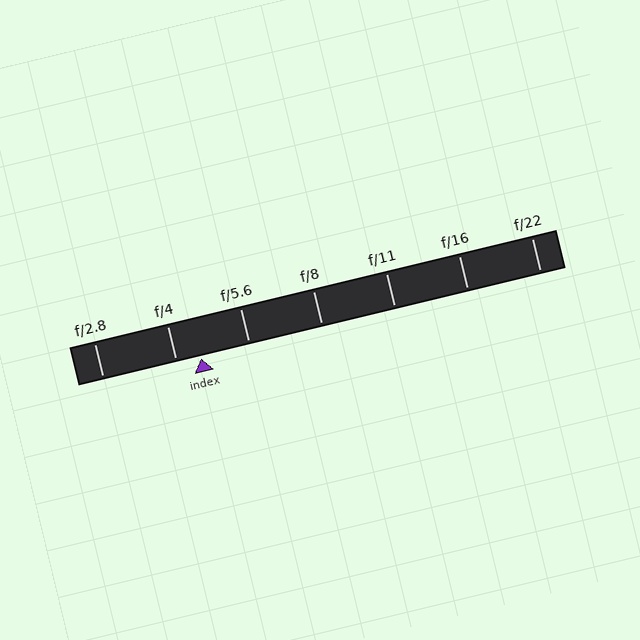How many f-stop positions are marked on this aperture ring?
There are 7 f-stop positions marked.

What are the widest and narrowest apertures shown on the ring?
The widest aperture shown is f/2.8 and the narrowest is f/22.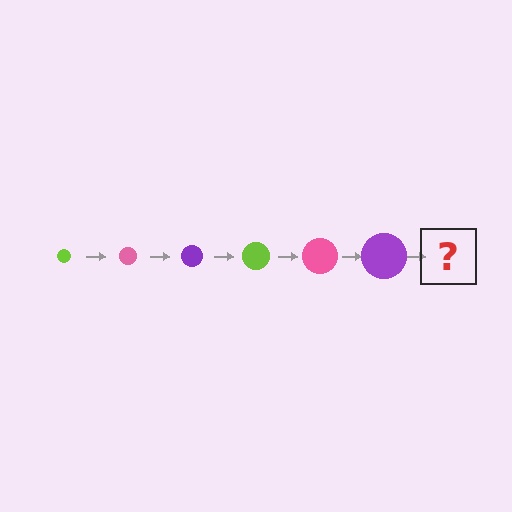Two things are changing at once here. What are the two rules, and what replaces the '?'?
The two rules are that the circle grows larger each step and the color cycles through lime, pink, and purple. The '?' should be a lime circle, larger than the previous one.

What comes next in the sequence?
The next element should be a lime circle, larger than the previous one.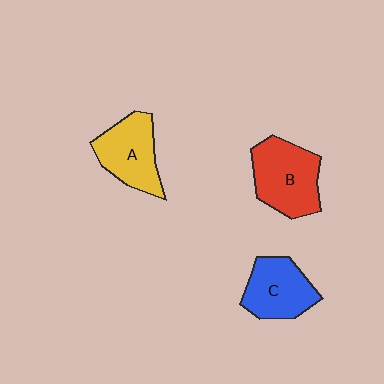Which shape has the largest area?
Shape B (red).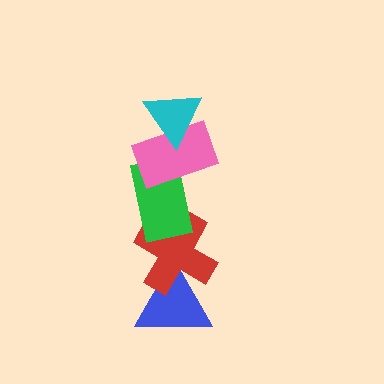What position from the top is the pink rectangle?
The pink rectangle is 2nd from the top.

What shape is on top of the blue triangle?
The red cross is on top of the blue triangle.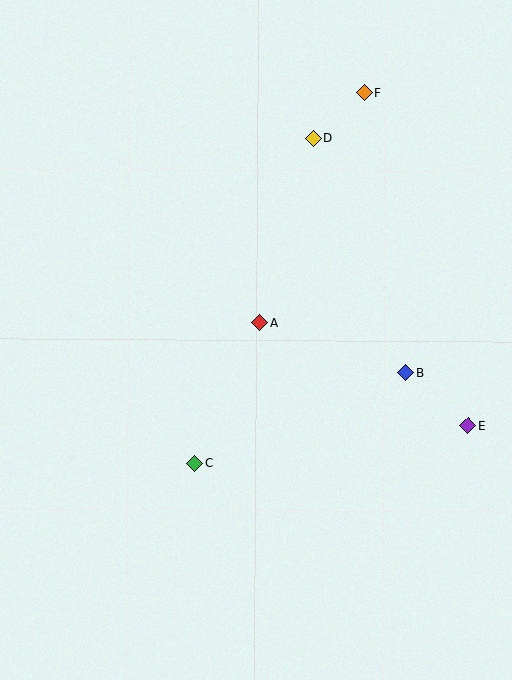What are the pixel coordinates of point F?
Point F is at (364, 92).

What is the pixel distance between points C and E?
The distance between C and E is 276 pixels.